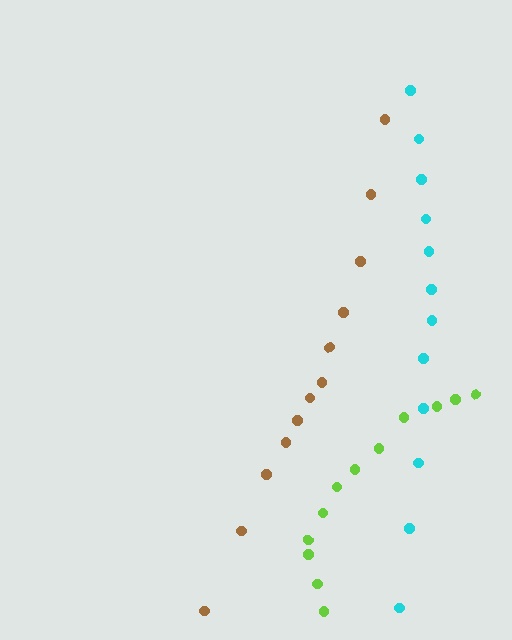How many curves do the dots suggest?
There are 3 distinct paths.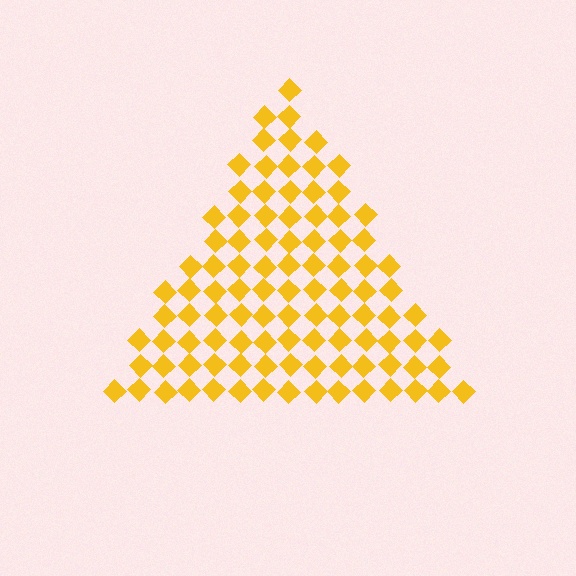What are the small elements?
The small elements are diamonds.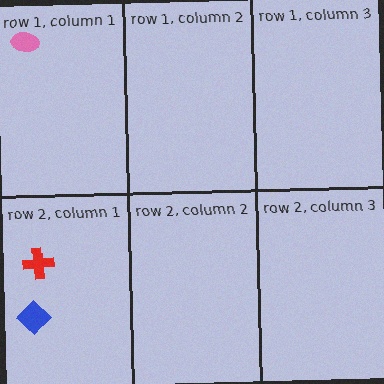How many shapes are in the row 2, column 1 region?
2.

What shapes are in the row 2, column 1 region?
The blue diamond, the red cross.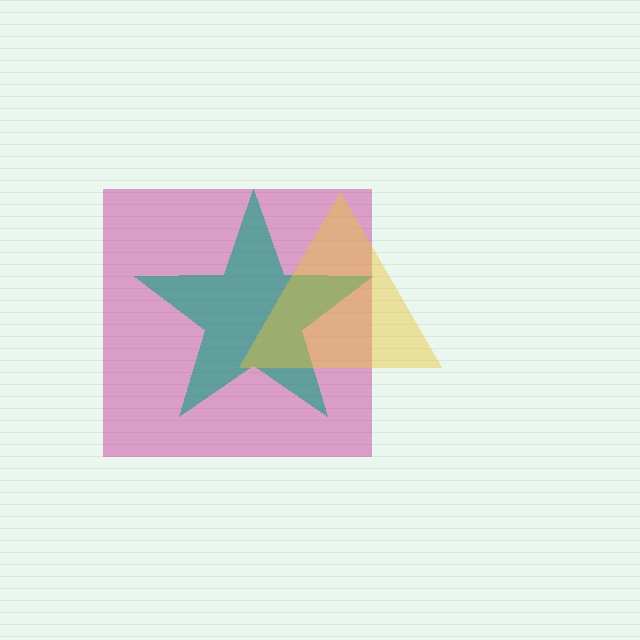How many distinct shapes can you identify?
There are 3 distinct shapes: a magenta square, a teal star, a yellow triangle.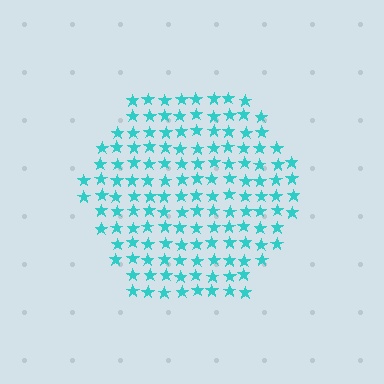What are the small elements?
The small elements are stars.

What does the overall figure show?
The overall figure shows a hexagon.